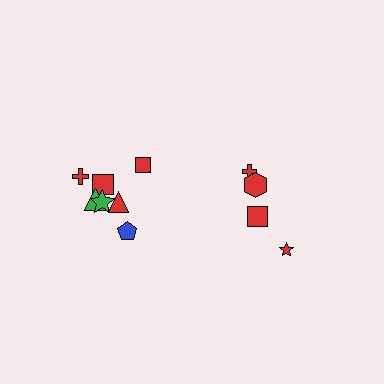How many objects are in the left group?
There are 7 objects.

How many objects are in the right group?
There are 4 objects.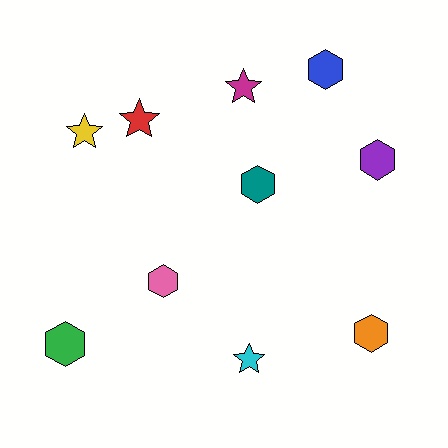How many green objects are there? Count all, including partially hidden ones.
There is 1 green object.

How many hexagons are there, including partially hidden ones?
There are 6 hexagons.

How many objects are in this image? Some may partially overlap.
There are 10 objects.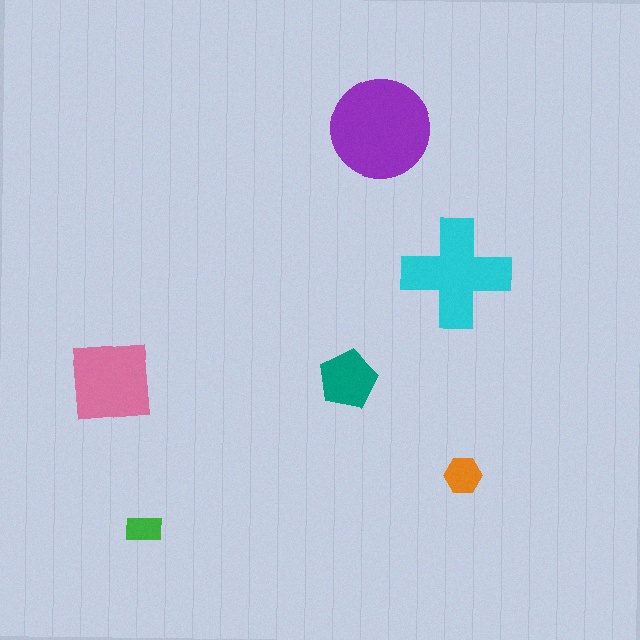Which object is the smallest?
The green rectangle.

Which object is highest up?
The purple circle is topmost.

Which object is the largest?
The purple circle.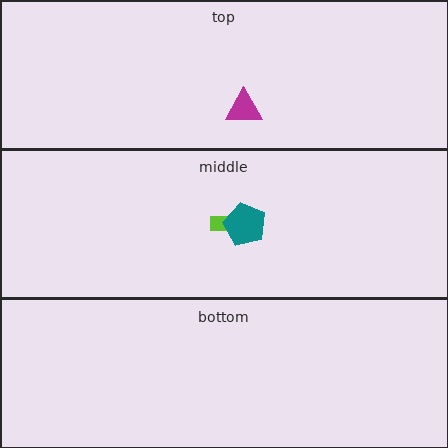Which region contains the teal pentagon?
The middle region.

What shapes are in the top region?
The magenta triangle.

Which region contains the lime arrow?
The middle region.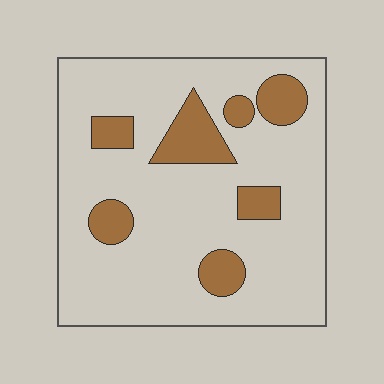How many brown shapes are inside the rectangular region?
7.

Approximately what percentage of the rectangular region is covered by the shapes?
Approximately 20%.